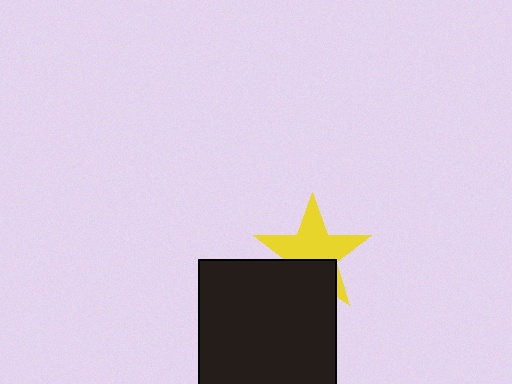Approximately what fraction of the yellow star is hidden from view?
Roughly 36% of the yellow star is hidden behind the black square.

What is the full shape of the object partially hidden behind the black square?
The partially hidden object is a yellow star.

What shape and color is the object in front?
The object in front is a black square.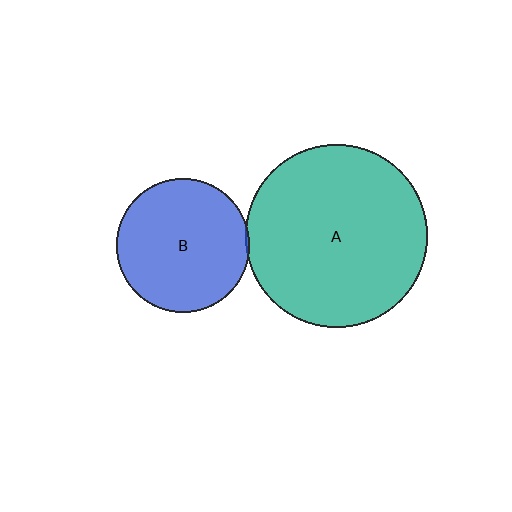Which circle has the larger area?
Circle A (teal).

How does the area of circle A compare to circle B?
Approximately 1.9 times.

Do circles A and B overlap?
Yes.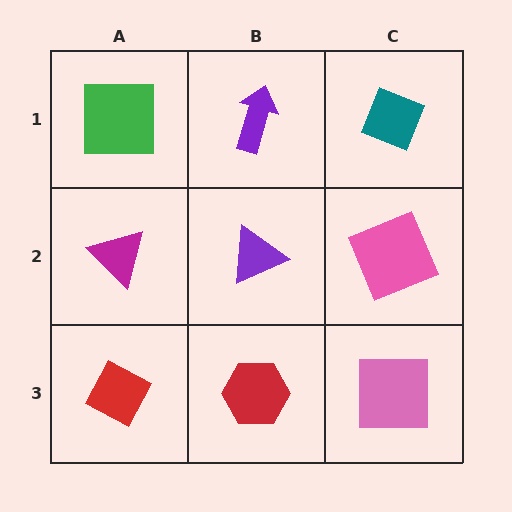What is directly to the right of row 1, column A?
A purple arrow.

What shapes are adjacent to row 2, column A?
A green square (row 1, column A), a red diamond (row 3, column A), a purple triangle (row 2, column B).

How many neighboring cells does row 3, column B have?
3.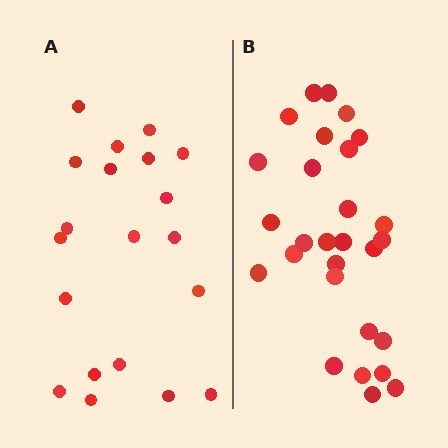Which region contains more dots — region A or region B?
Region B (the right region) has more dots.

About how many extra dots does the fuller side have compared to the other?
Region B has roughly 8 or so more dots than region A.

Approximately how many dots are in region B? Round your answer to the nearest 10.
About 30 dots. (The exact count is 28, which rounds to 30.)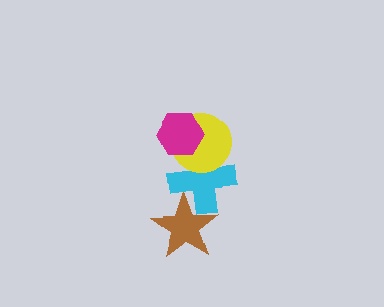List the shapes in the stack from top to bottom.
From top to bottom: the magenta hexagon, the yellow circle, the cyan cross, the brown star.